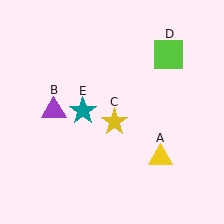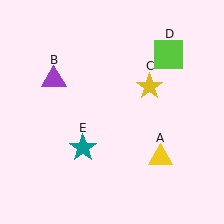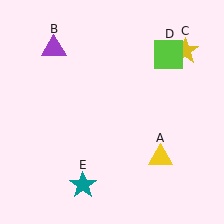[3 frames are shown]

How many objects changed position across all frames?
3 objects changed position: purple triangle (object B), yellow star (object C), teal star (object E).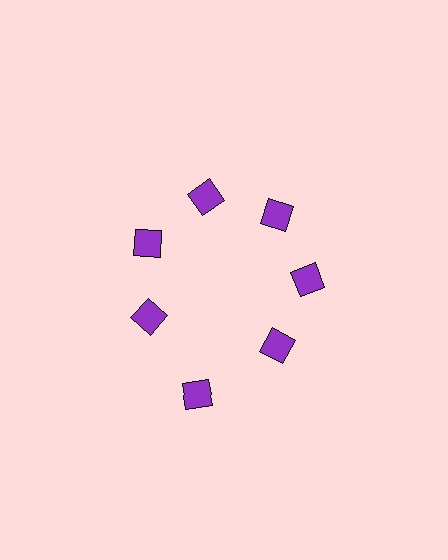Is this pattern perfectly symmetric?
No. The 7 purple diamonds are arranged in a ring, but one element near the 6 o'clock position is pushed outward from the center, breaking the 7-fold rotational symmetry.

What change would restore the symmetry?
The symmetry would be restored by moving it inward, back onto the ring so that all 7 diamonds sit at equal angles and equal distance from the center.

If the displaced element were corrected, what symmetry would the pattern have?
It would have 7-fold rotational symmetry — the pattern would map onto itself every 51 degrees.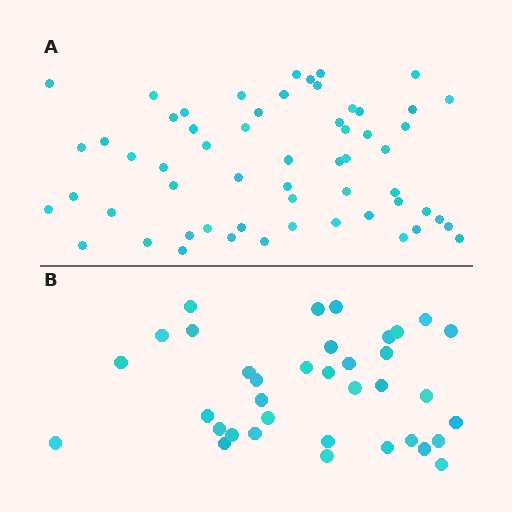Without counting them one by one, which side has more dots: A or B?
Region A (the top region) has more dots.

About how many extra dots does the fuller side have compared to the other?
Region A has approximately 20 more dots than region B.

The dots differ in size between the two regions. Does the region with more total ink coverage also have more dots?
No. Region B has more total ink coverage because its dots are larger, but region A actually contains more individual dots. Total area can be misleading — the number of items is what matters here.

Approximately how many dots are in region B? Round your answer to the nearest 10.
About 40 dots. (The exact count is 36, which rounds to 40.)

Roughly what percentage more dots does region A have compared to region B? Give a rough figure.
About 60% more.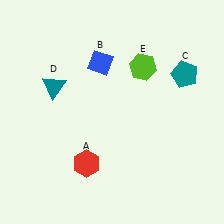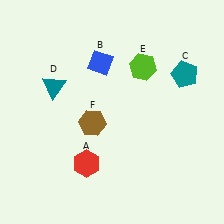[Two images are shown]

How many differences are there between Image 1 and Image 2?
There is 1 difference between the two images.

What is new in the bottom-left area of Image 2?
A brown hexagon (F) was added in the bottom-left area of Image 2.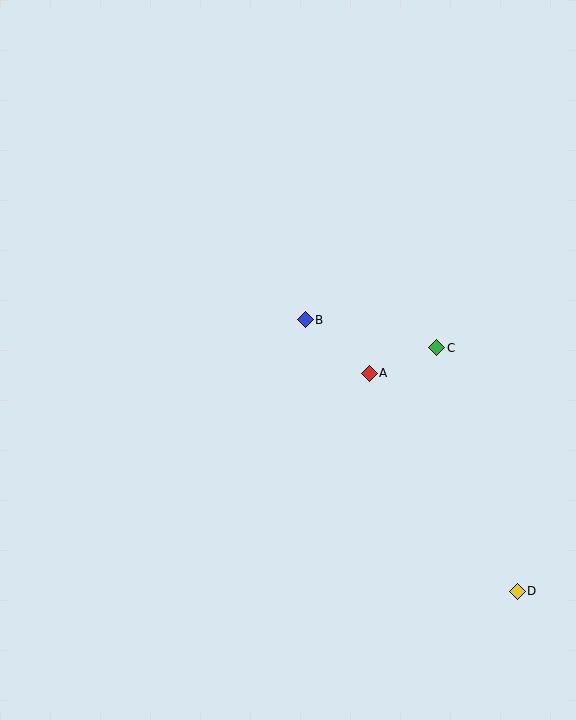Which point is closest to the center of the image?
Point B at (305, 320) is closest to the center.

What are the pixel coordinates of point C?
Point C is at (437, 348).